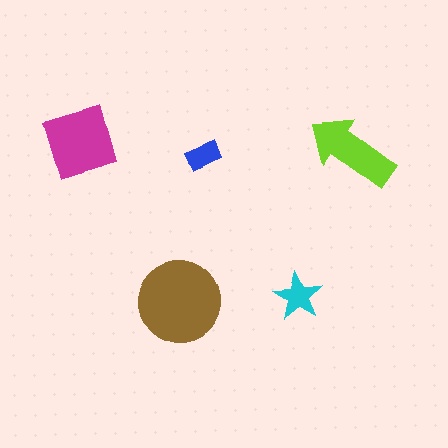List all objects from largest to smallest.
The brown circle, the magenta diamond, the lime arrow, the cyan star, the blue rectangle.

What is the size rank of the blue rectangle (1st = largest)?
5th.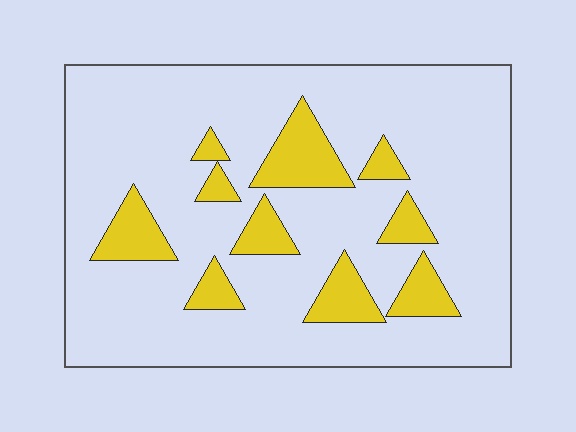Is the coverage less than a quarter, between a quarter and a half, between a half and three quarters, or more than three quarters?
Less than a quarter.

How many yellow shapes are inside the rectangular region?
10.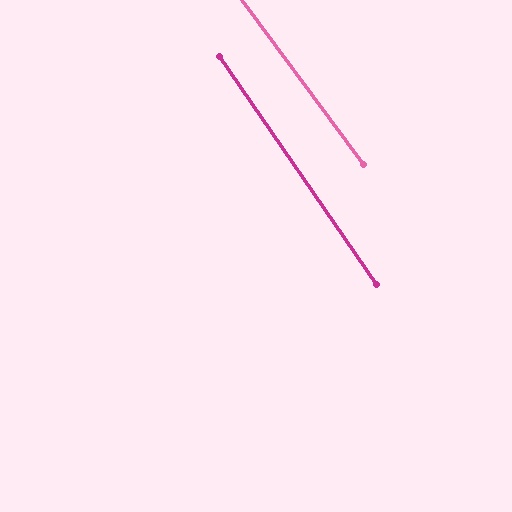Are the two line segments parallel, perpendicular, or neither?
Parallel — their directions differ by only 1.9°.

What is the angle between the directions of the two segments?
Approximately 2 degrees.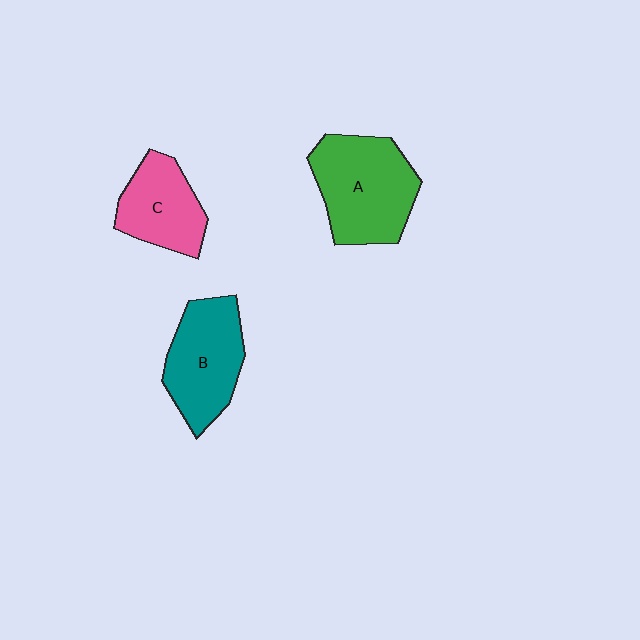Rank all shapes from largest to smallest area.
From largest to smallest: A (green), B (teal), C (pink).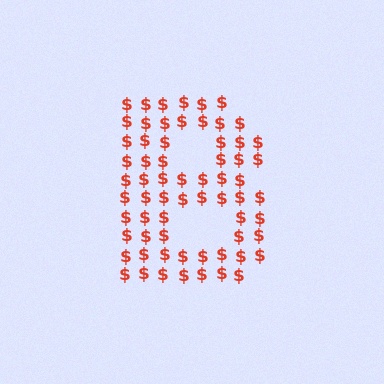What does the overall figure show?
The overall figure shows the letter B.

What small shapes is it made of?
It is made of small dollar signs.